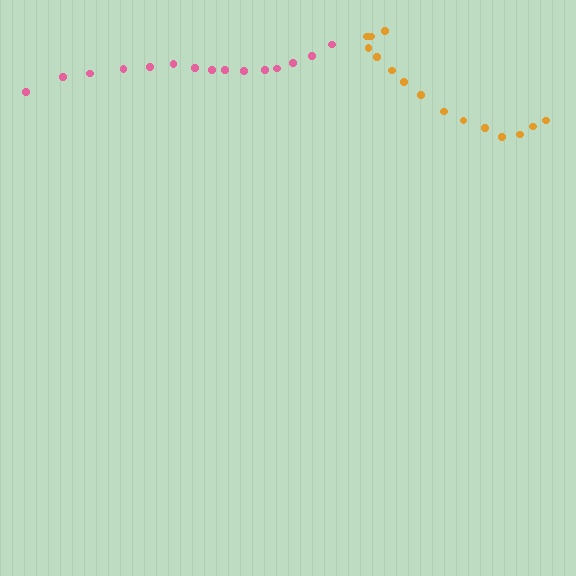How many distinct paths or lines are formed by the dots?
There are 2 distinct paths.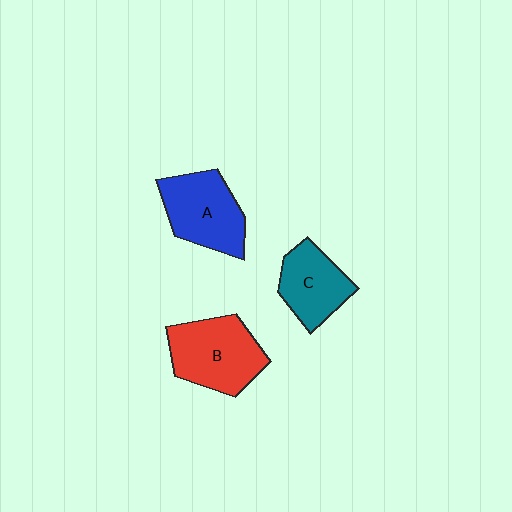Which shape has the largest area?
Shape B (red).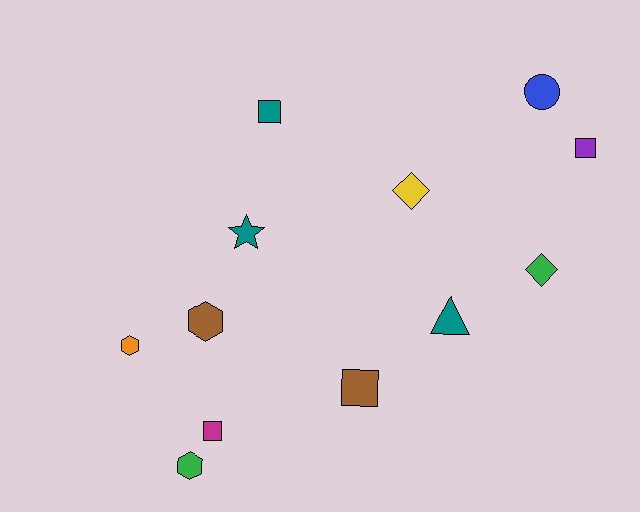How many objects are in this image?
There are 12 objects.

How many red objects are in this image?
There are no red objects.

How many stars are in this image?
There is 1 star.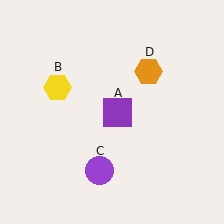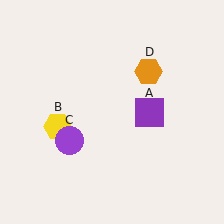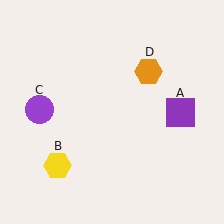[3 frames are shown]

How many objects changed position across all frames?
3 objects changed position: purple square (object A), yellow hexagon (object B), purple circle (object C).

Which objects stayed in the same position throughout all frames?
Orange hexagon (object D) remained stationary.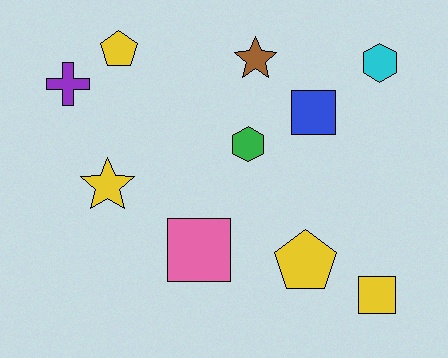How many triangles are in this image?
There are no triangles.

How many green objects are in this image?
There is 1 green object.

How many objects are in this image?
There are 10 objects.